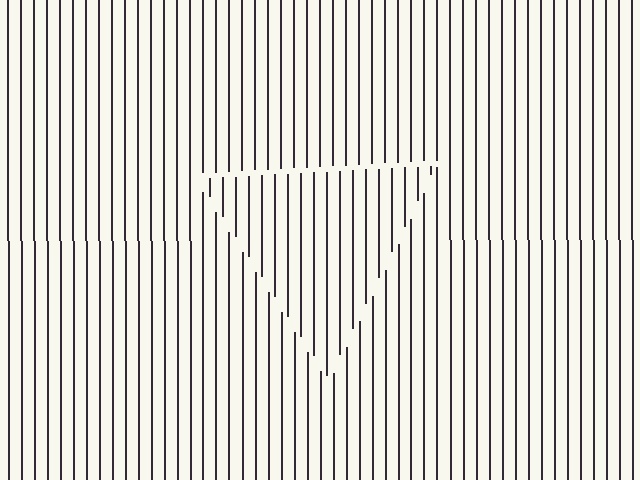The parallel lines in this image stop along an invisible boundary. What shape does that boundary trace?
An illusory triangle. The interior of the shape contains the same grating, shifted by half a period — the contour is defined by the phase discontinuity where line-ends from the inner and outer gratings abut.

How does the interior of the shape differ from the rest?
The interior of the shape contains the same grating, shifted by half a period — the contour is defined by the phase discontinuity where line-ends from the inner and outer gratings abut.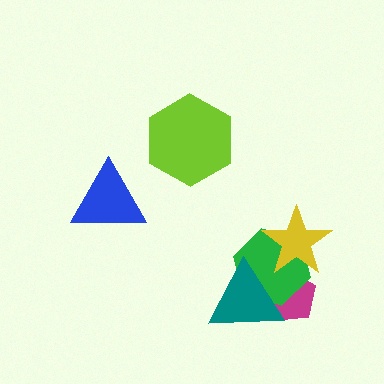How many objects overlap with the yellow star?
2 objects overlap with the yellow star.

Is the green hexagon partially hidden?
Yes, it is partially covered by another shape.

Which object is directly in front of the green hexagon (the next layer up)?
The teal triangle is directly in front of the green hexagon.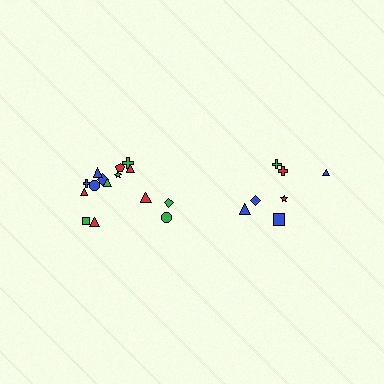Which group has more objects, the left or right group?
The left group.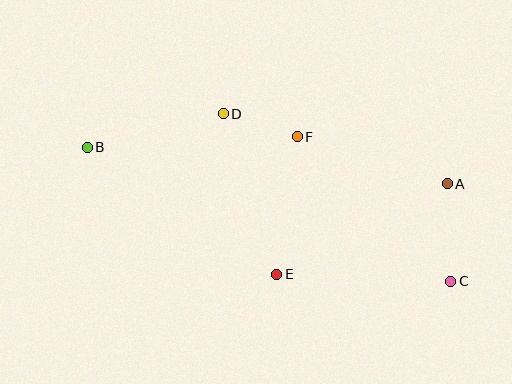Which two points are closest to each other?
Points D and F are closest to each other.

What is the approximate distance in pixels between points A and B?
The distance between A and B is approximately 362 pixels.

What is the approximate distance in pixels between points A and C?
The distance between A and C is approximately 98 pixels.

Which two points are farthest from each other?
Points B and C are farthest from each other.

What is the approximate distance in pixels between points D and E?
The distance between D and E is approximately 169 pixels.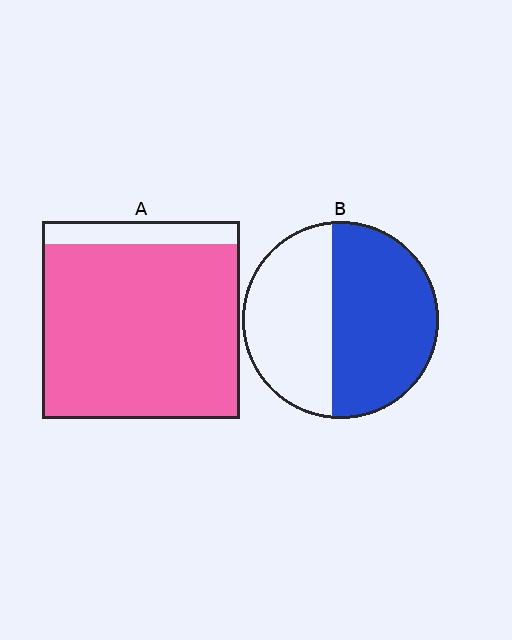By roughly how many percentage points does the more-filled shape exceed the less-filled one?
By roughly 35 percentage points (A over B).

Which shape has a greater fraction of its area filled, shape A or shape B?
Shape A.